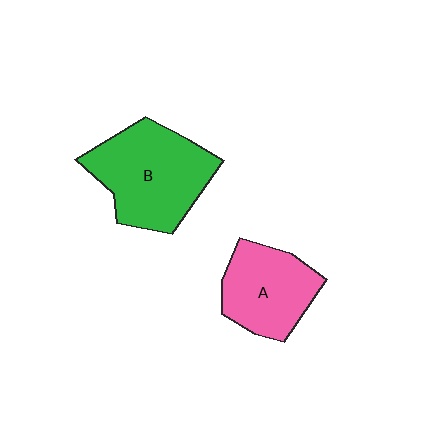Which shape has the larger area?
Shape B (green).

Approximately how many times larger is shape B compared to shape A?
Approximately 1.4 times.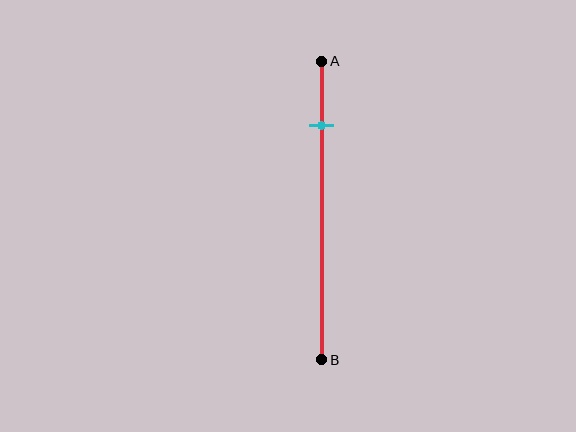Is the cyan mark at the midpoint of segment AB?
No, the mark is at about 20% from A, not at the 50% midpoint.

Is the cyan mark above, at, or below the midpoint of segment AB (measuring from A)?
The cyan mark is above the midpoint of segment AB.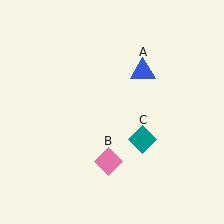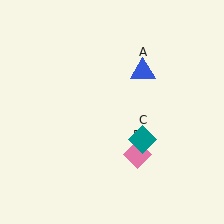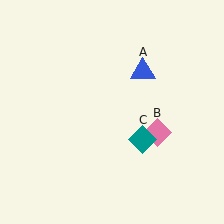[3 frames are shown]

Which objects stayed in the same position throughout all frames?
Blue triangle (object A) and teal diamond (object C) remained stationary.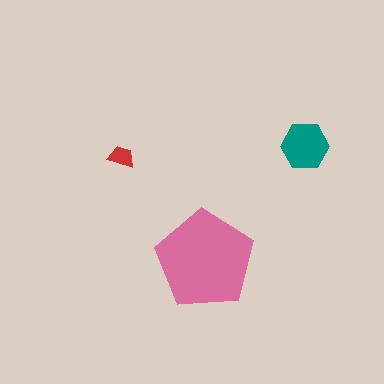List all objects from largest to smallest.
The pink pentagon, the teal hexagon, the red trapezoid.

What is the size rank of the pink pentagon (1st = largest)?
1st.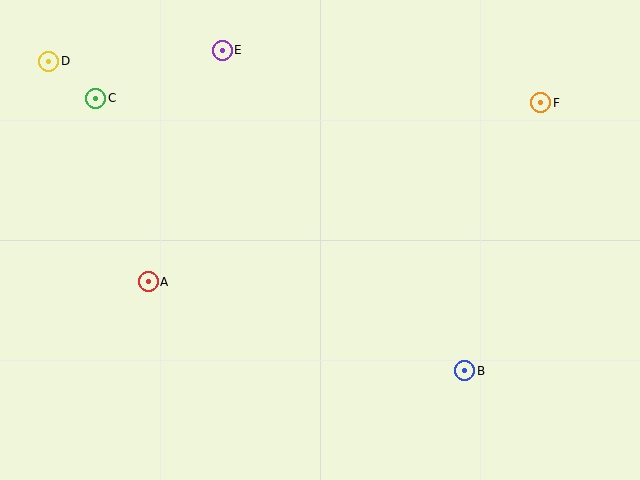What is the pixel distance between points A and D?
The distance between A and D is 242 pixels.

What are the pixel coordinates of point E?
Point E is at (222, 50).